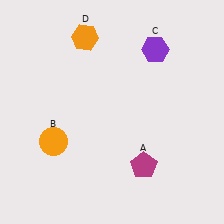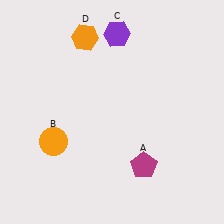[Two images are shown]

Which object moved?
The purple hexagon (C) moved left.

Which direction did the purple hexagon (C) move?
The purple hexagon (C) moved left.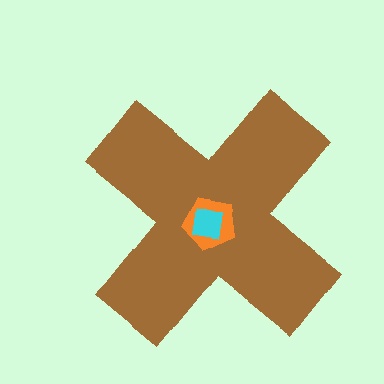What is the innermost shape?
The cyan square.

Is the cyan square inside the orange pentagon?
Yes.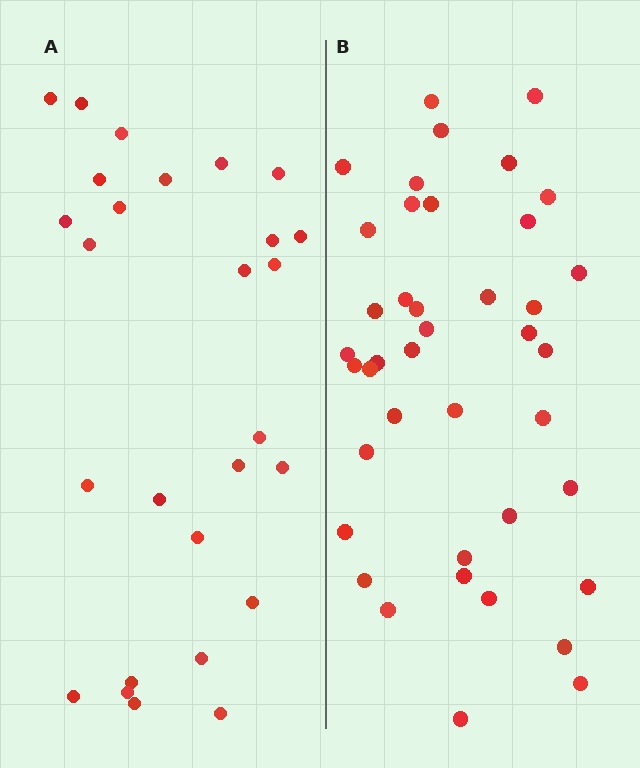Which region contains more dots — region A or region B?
Region B (the right region) has more dots.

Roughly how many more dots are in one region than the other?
Region B has approximately 15 more dots than region A.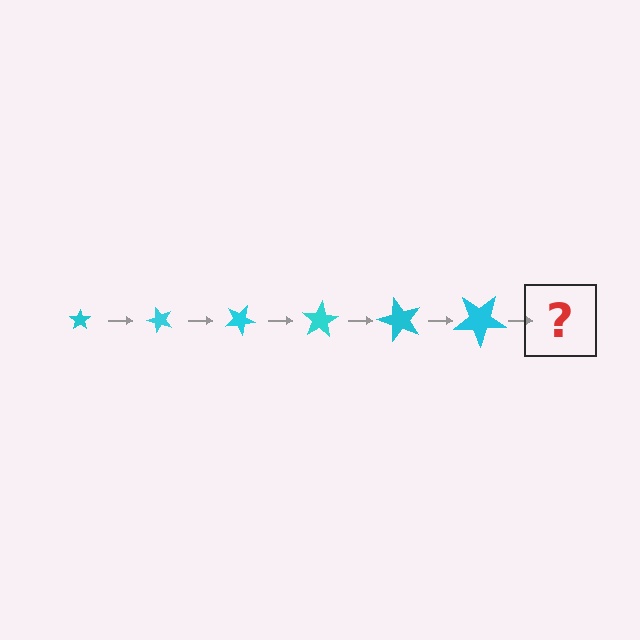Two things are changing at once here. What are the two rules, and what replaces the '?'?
The two rules are that the star grows larger each step and it rotates 50 degrees each step. The '?' should be a star, larger than the previous one and rotated 300 degrees from the start.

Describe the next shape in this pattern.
It should be a star, larger than the previous one and rotated 300 degrees from the start.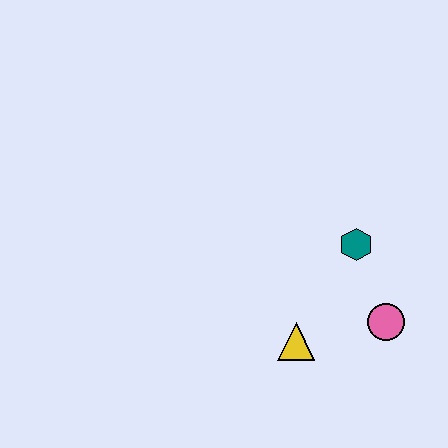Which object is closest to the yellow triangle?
The pink circle is closest to the yellow triangle.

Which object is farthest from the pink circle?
The yellow triangle is farthest from the pink circle.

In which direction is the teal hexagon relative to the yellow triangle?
The teal hexagon is above the yellow triangle.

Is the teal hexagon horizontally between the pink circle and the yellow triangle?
Yes